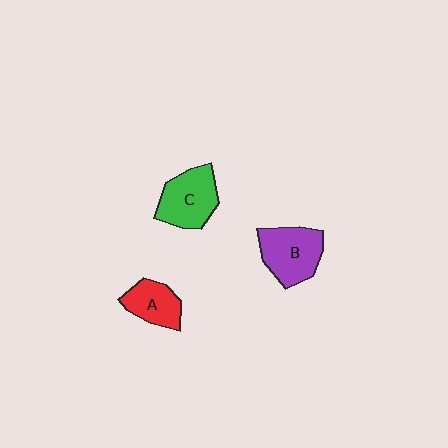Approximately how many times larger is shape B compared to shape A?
Approximately 1.4 times.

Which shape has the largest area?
Shape B (purple).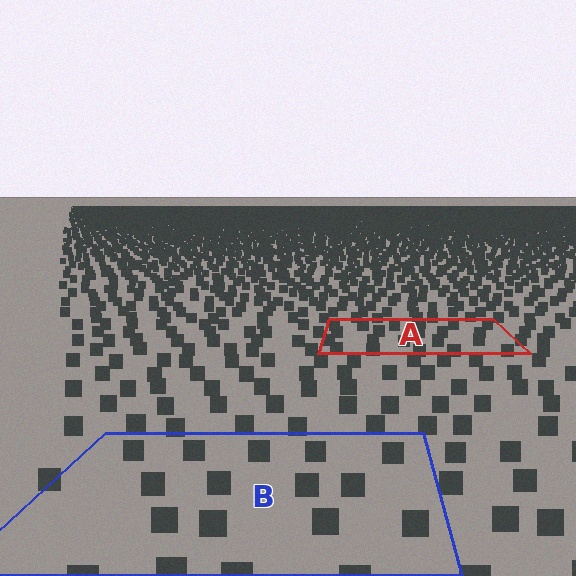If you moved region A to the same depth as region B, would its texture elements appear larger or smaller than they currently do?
They would appear larger. At a closer depth, the same texture elements are projected at a bigger on-screen size.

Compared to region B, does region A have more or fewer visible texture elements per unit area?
Region A has more texture elements per unit area — they are packed more densely because it is farther away.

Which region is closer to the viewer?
Region B is closer. The texture elements there are larger and more spread out.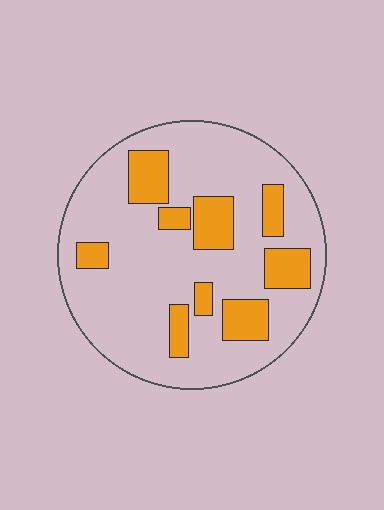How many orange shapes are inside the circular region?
9.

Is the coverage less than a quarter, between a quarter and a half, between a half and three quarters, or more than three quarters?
Less than a quarter.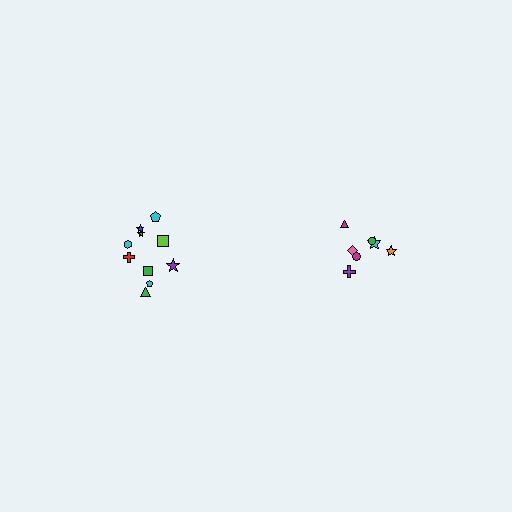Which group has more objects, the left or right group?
The left group.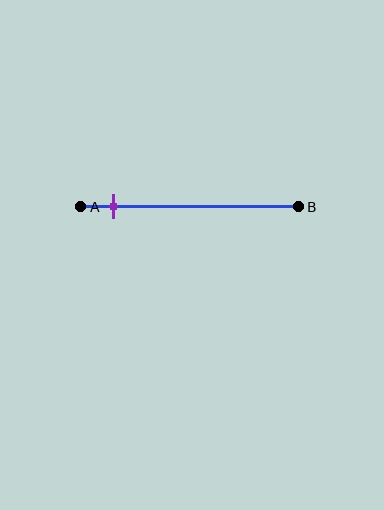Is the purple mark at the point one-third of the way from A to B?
No, the mark is at about 15% from A, not at the 33% one-third point.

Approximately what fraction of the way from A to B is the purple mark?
The purple mark is approximately 15% of the way from A to B.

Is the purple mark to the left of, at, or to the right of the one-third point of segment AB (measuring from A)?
The purple mark is to the left of the one-third point of segment AB.